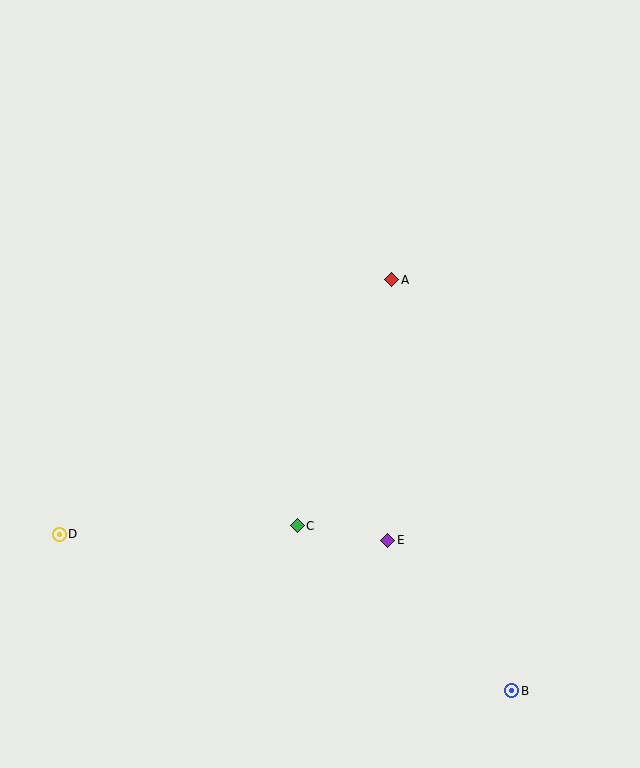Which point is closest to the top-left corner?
Point A is closest to the top-left corner.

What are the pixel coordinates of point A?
Point A is at (392, 280).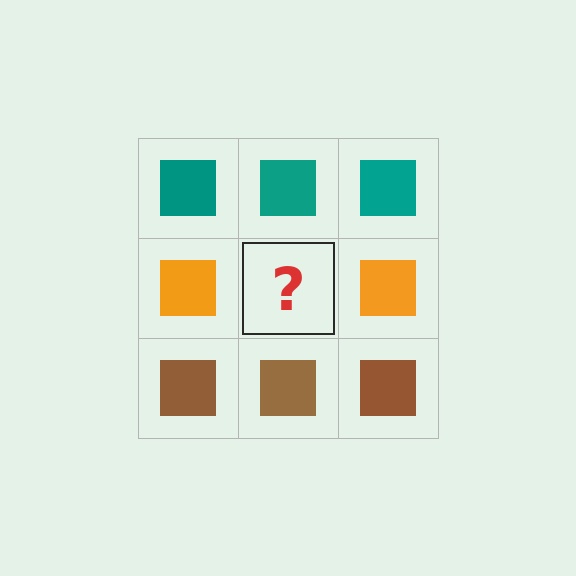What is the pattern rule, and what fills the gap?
The rule is that each row has a consistent color. The gap should be filled with an orange square.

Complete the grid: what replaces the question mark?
The question mark should be replaced with an orange square.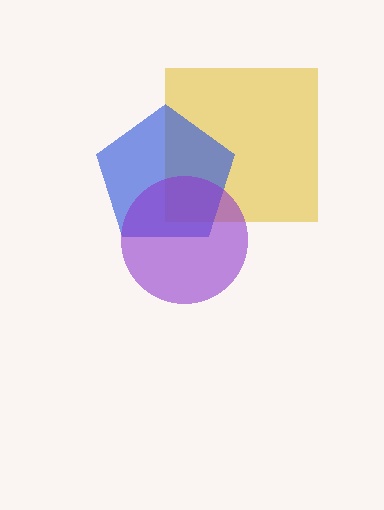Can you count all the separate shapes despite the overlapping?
Yes, there are 3 separate shapes.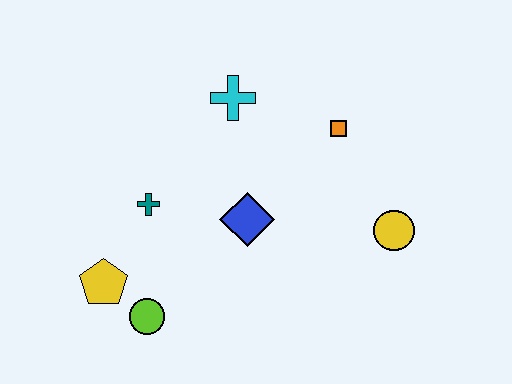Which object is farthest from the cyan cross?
The lime circle is farthest from the cyan cross.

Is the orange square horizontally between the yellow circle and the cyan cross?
Yes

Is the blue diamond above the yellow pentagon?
Yes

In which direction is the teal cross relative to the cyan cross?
The teal cross is below the cyan cross.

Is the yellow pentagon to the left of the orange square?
Yes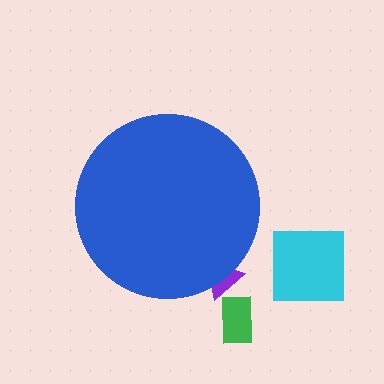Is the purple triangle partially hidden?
Yes, the purple triangle is partially hidden behind the blue circle.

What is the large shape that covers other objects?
A blue circle.